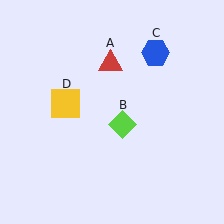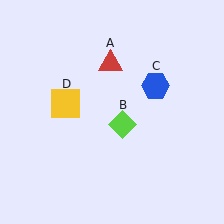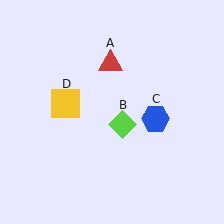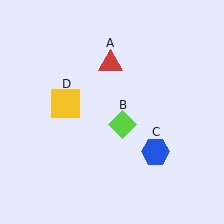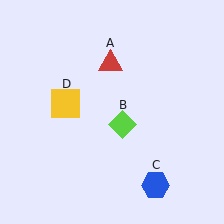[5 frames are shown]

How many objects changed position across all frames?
1 object changed position: blue hexagon (object C).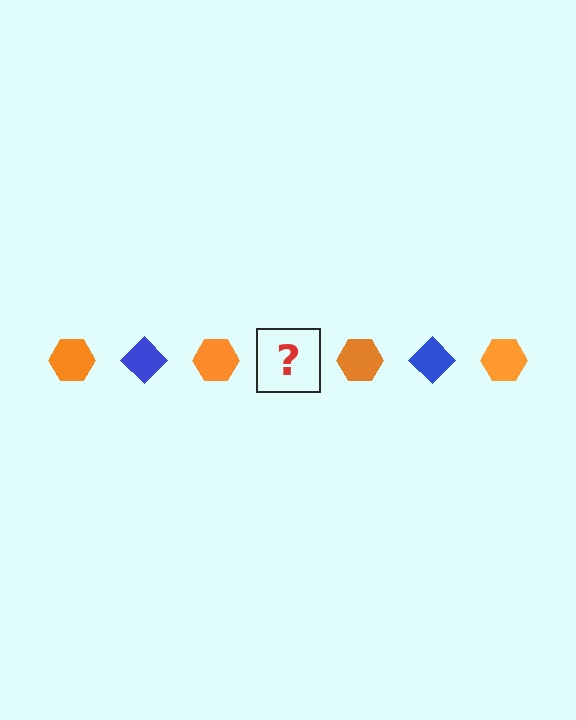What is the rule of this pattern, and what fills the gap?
The rule is that the pattern alternates between orange hexagon and blue diamond. The gap should be filled with a blue diamond.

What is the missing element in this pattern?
The missing element is a blue diamond.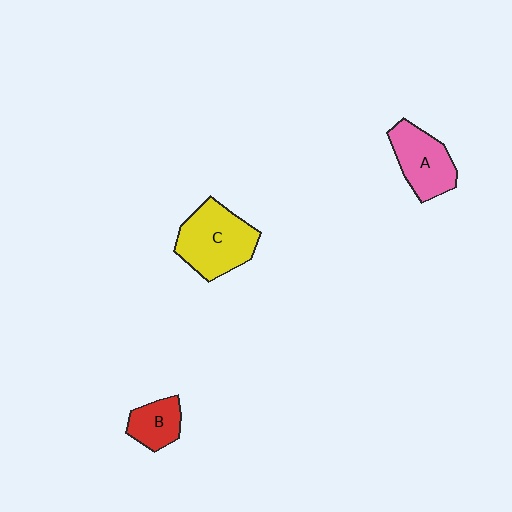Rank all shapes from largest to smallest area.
From largest to smallest: C (yellow), A (pink), B (red).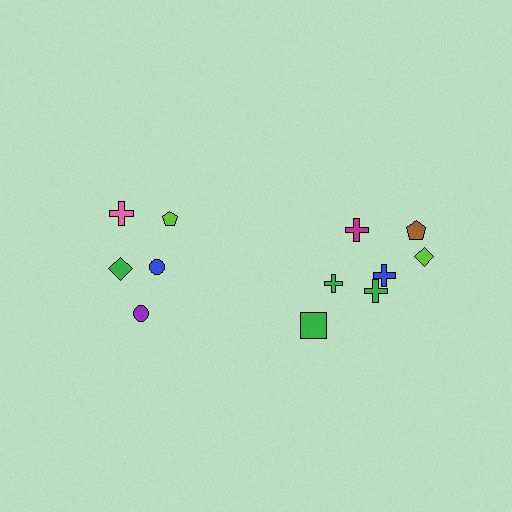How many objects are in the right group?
There are 7 objects.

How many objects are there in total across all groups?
There are 12 objects.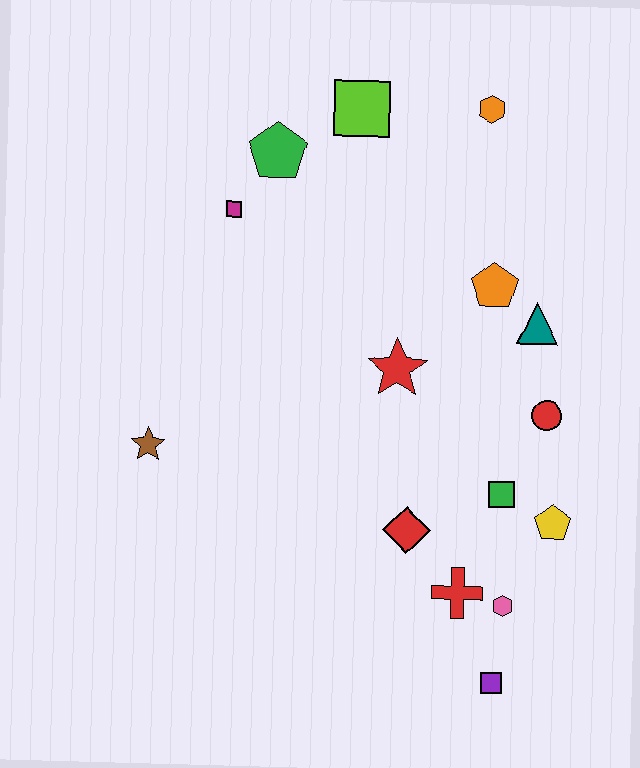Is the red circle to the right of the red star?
Yes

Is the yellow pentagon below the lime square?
Yes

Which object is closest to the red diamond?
The red cross is closest to the red diamond.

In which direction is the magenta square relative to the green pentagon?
The magenta square is below the green pentagon.